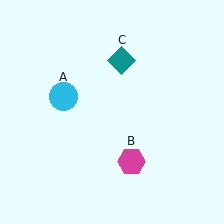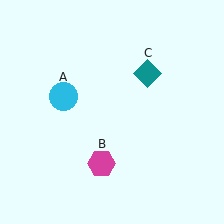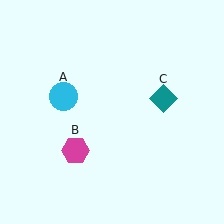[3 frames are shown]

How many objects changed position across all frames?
2 objects changed position: magenta hexagon (object B), teal diamond (object C).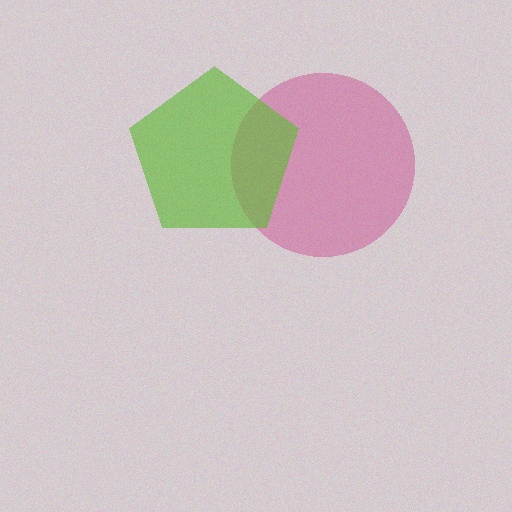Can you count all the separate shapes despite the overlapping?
Yes, there are 2 separate shapes.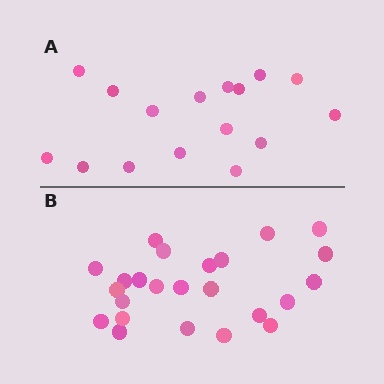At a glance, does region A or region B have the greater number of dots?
Region B (the bottom region) has more dots.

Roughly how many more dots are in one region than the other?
Region B has roughly 8 or so more dots than region A.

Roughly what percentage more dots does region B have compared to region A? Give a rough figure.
About 50% more.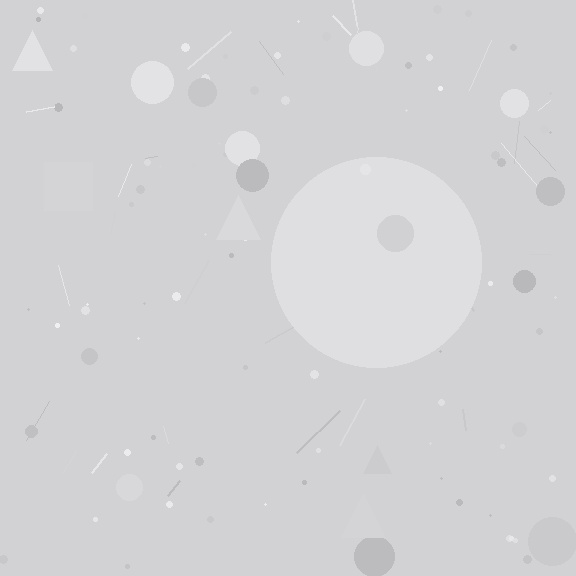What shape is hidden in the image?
A circle is hidden in the image.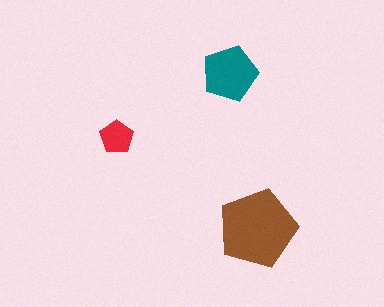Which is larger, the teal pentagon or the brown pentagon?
The brown one.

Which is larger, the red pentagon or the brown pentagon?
The brown one.